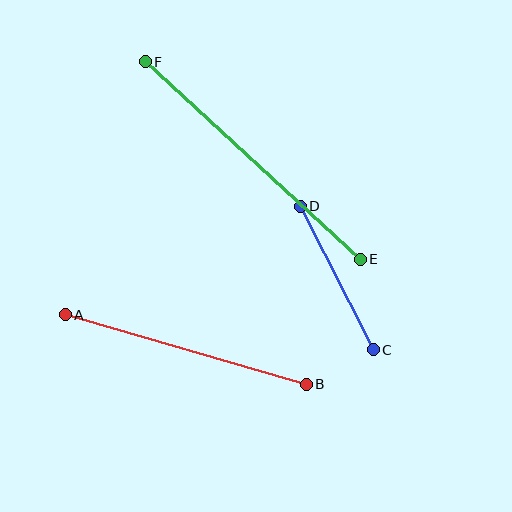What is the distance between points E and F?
The distance is approximately 292 pixels.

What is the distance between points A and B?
The distance is approximately 251 pixels.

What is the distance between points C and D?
The distance is approximately 161 pixels.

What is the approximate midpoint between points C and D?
The midpoint is at approximately (337, 278) pixels.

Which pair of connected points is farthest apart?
Points E and F are farthest apart.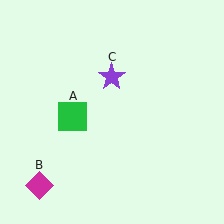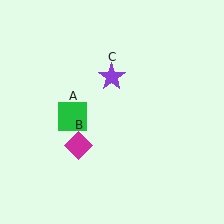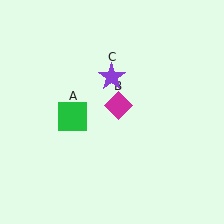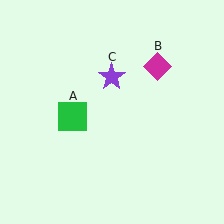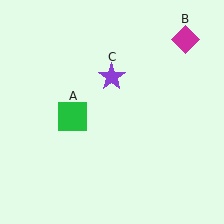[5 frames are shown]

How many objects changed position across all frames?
1 object changed position: magenta diamond (object B).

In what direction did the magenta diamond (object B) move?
The magenta diamond (object B) moved up and to the right.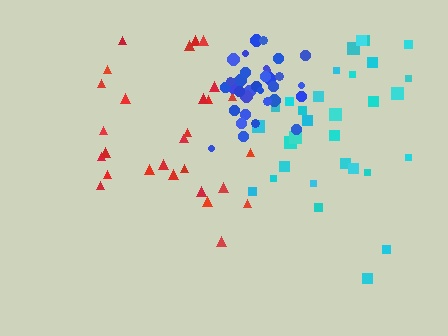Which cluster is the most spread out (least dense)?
Red.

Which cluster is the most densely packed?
Blue.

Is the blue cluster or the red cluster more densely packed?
Blue.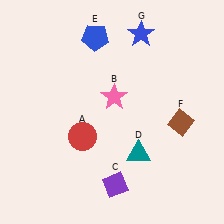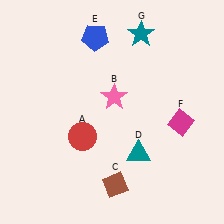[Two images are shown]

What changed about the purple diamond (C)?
In Image 1, C is purple. In Image 2, it changed to brown.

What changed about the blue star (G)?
In Image 1, G is blue. In Image 2, it changed to teal.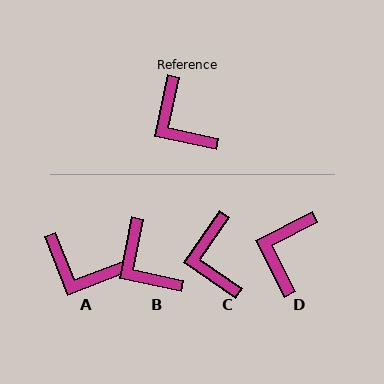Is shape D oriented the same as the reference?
No, it is off by about 51 degrees.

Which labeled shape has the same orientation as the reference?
B.